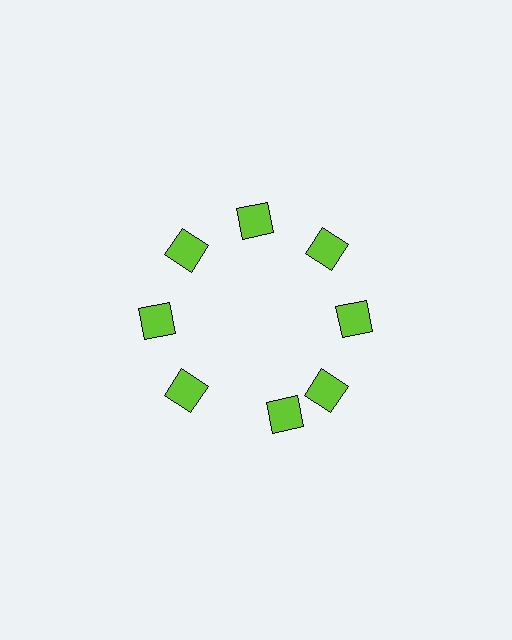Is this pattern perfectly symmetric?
No. The 8 lime squares are arranged in a ring, but one element near the 6 o'clock position is rotated out of alignment along the ring, breaking the 8-fold rotational symmetry.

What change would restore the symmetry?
The symmetry would be restored by rotating it back into even spacing with its neighbors so that all 8 squares sit at equal angles and equal distance from the center.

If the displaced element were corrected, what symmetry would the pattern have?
It would have 8-fold rotational symmetry — the pattern would map onto itself every 45 degrees.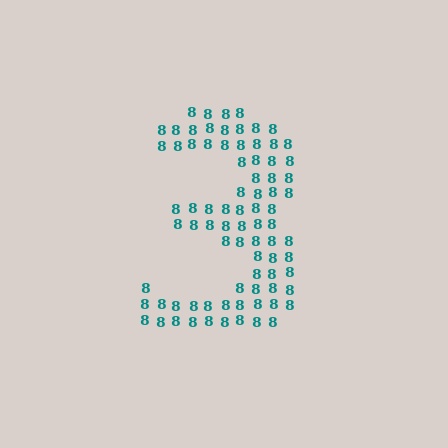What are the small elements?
The small elements are digit 8's.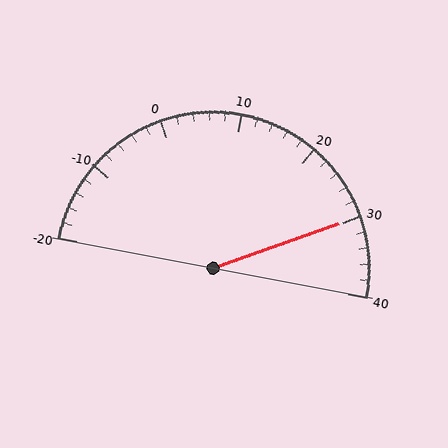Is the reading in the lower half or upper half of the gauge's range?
The reading is in the upper half of the range (-20 to 40).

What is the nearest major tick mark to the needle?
The nearest major tick mark is 30.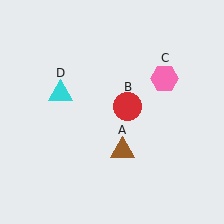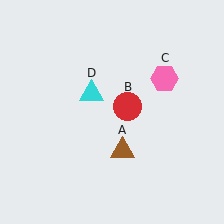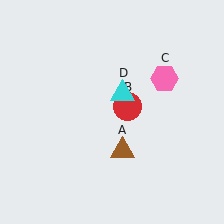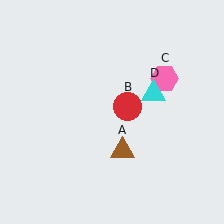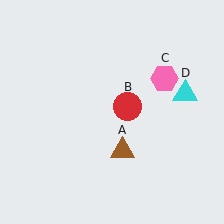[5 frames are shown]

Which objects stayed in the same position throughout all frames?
Brown triangle (object A) and red circle (object B) and pink hexagon (object C) remained stationary.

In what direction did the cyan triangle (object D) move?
The cyan triangle (object D) moved right.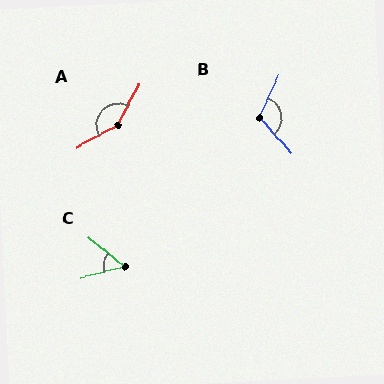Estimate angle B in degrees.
Approximately 114 degrees.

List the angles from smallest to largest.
C (53°), B (114°), A (145°).